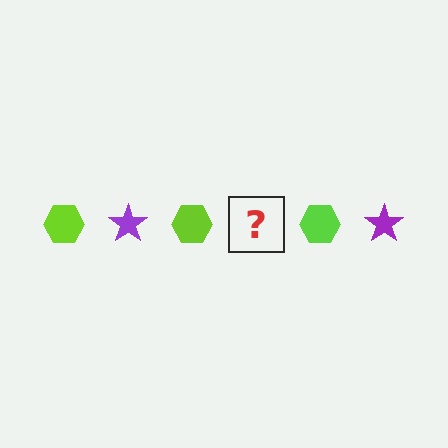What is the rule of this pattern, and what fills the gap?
The rule is that the pattern alternates between lime hexagon and purple star. The gap should be filled with a purple star.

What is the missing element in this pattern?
The missing element is a purple star.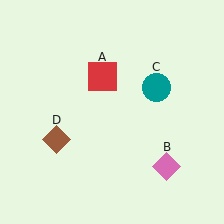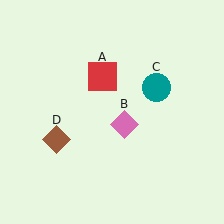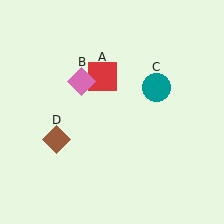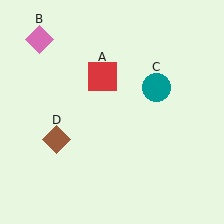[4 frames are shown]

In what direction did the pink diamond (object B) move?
The pink diamond (object B) moved up and to the left.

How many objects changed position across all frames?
1 object changed position: pink diamond (object B).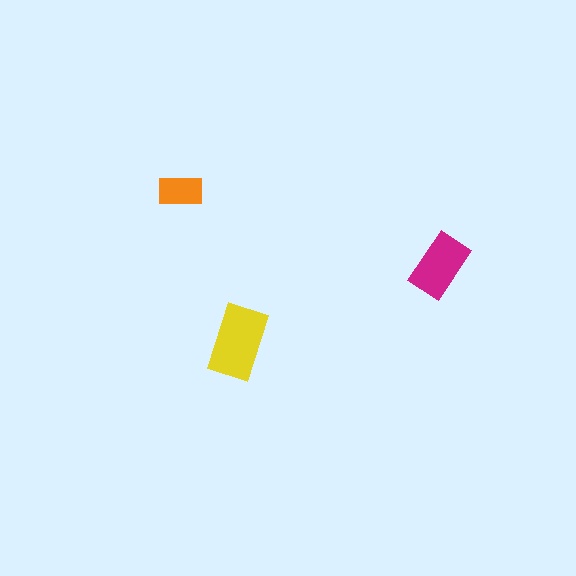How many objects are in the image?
There are 3 objects in the image.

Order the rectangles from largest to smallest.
the yellow one, the magenta one, the orange one.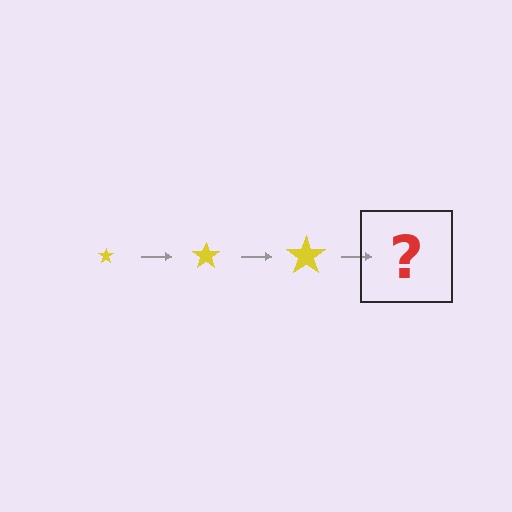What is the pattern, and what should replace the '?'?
The pattern is that the star gets progressively larger each step. The '?' should be a yellow star, larger than the previous one.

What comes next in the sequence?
The next element should be a yellow star, larger than the previous one.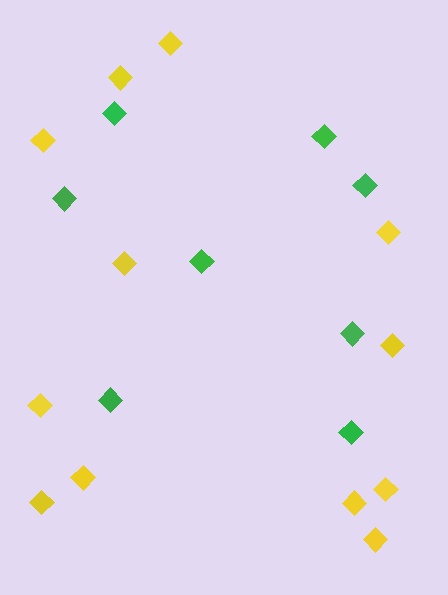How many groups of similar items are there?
There are 2 groups: one group of yellow diamonds (12) and one group of green diamonds (8).